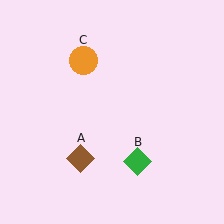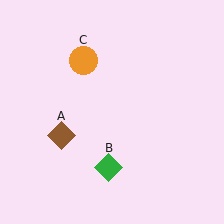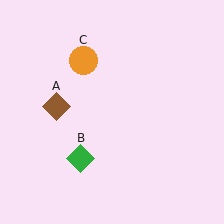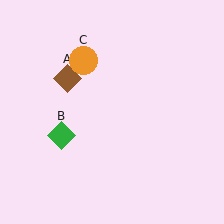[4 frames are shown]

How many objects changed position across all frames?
2 objects changed position: brown diamond (object A), green diamond (object B).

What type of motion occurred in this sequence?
The brown diamond (object A), green diamond (object B) rotated clockwise around the center of the scene.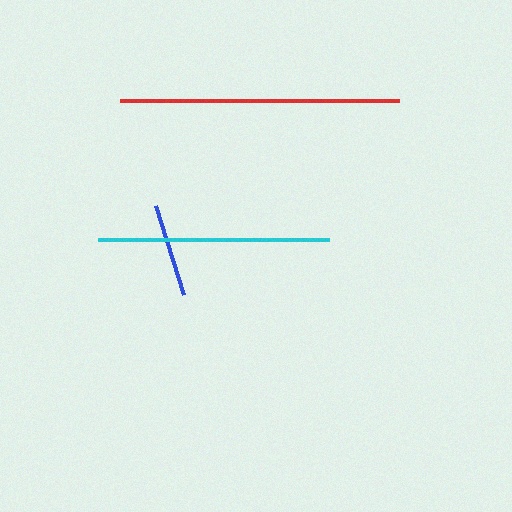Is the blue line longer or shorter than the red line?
The red line is longer than the blue line.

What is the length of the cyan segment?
The cyan segment is approximately 231 pixels long.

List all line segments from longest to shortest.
From longest to shortest: red, cyan, blue.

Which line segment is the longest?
The red line is the longest at approximately 279 pixels.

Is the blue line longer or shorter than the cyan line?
The cyan line is longer than the blue line.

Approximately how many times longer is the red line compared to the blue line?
The red line is approximately 3.0 times the length of the blue line.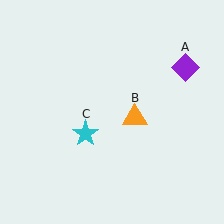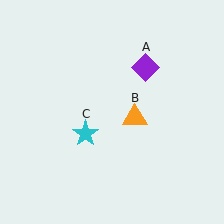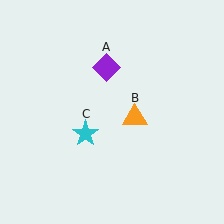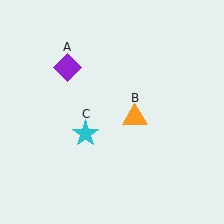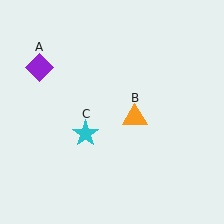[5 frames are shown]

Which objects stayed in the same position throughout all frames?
Orange triangle (object B) and cyan star (object C) remained stationary.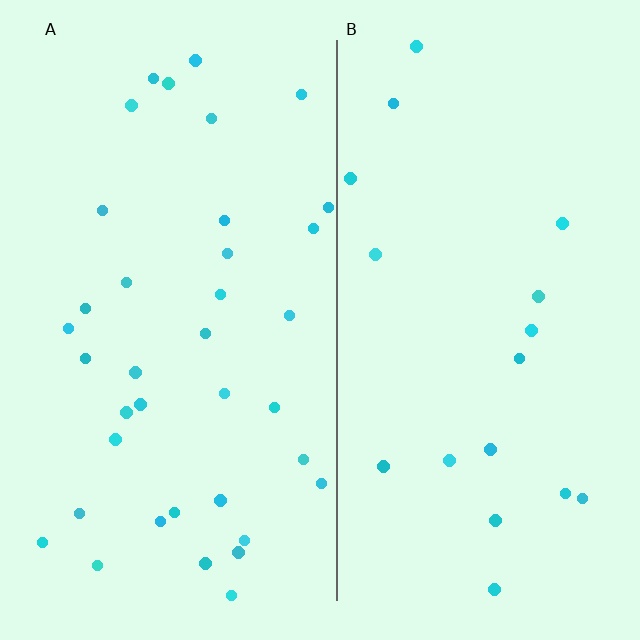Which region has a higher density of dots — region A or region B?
A (the left).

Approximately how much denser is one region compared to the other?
Approximately 2.1× — region A over region B.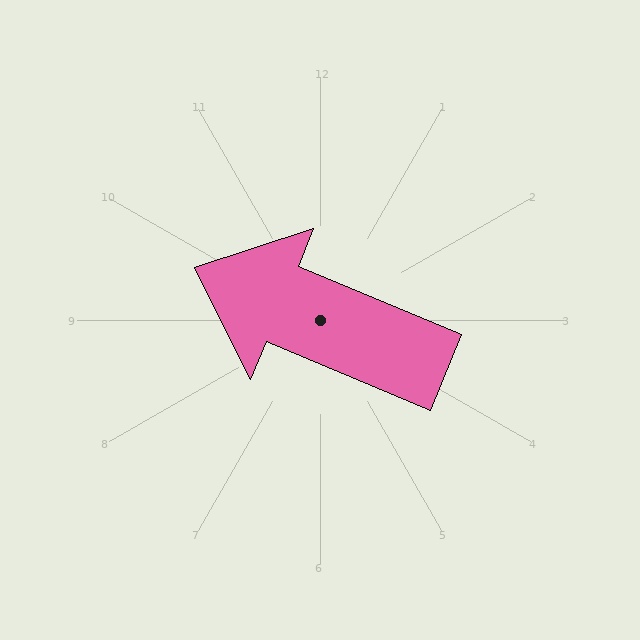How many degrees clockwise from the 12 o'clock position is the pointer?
Approximately 293 degrees.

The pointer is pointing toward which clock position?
Roughly 10 o'clock.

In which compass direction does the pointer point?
Northwest.